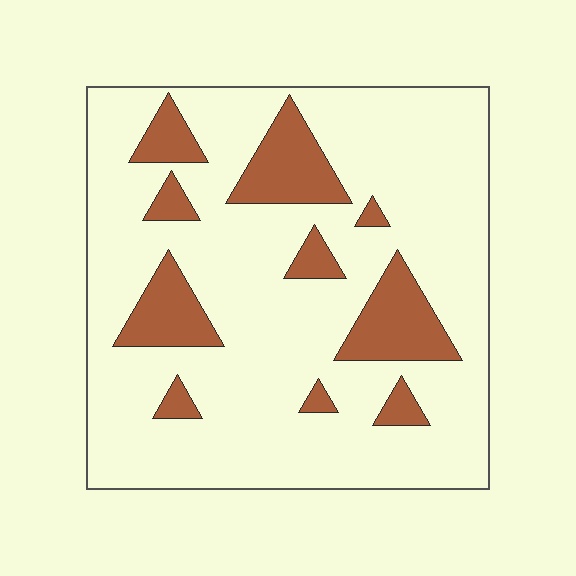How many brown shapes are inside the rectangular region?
10.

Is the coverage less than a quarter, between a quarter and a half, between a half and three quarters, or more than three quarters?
Less than a quarter.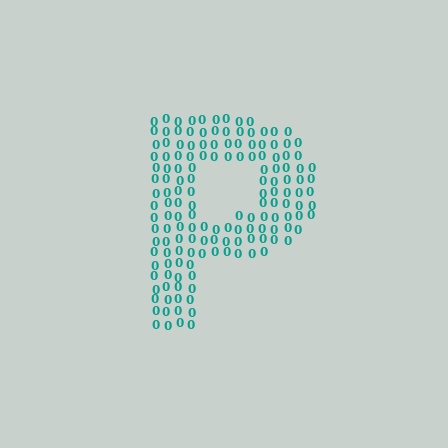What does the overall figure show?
The overall figure shows the letter P.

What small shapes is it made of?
It is made of small digit 0's.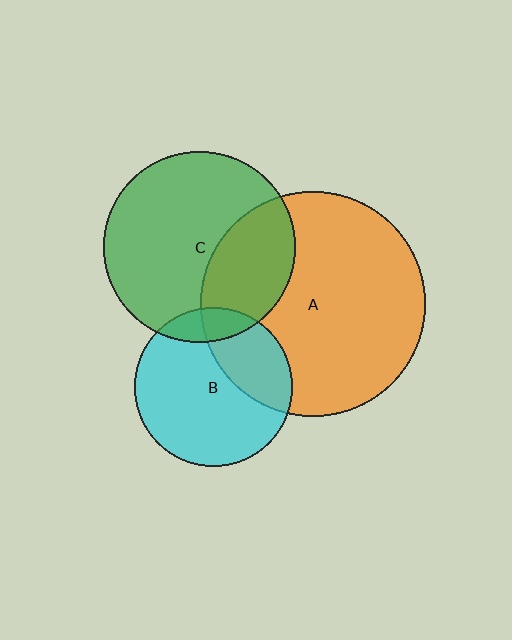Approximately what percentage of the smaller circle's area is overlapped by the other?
Approximately 10%.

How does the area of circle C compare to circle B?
Approximately 1.5 times.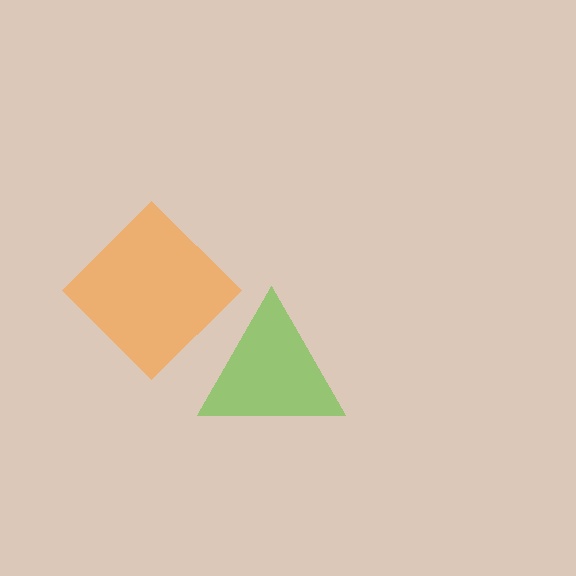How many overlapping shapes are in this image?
There are 2 overlapping shapes in the image.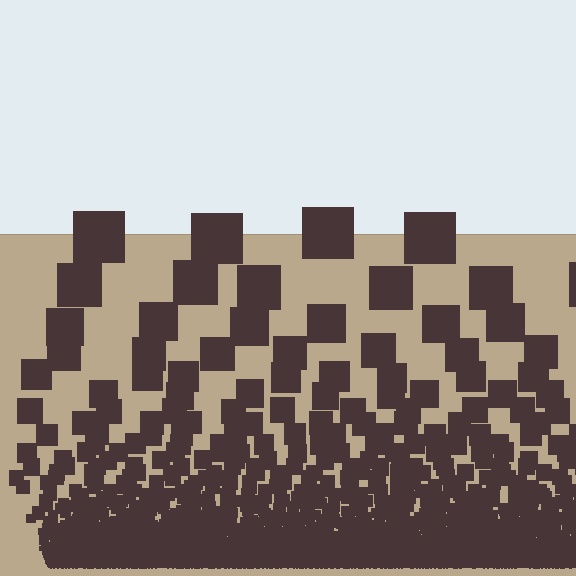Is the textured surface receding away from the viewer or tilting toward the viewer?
The surface appears to tilt toward the viewer. Texture elements get larger and sparser toward the top.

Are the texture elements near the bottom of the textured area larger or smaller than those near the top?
Smaller. The gradient is inverted — elements near the bottom are smaller and denser.